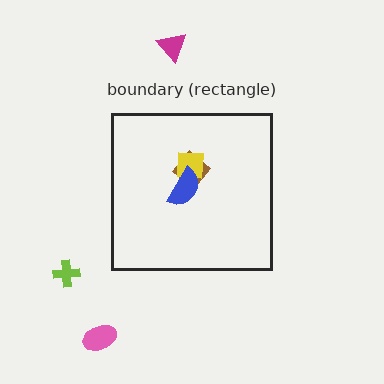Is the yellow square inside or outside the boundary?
Inside.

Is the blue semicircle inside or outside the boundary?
Inside.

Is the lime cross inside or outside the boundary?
Outside.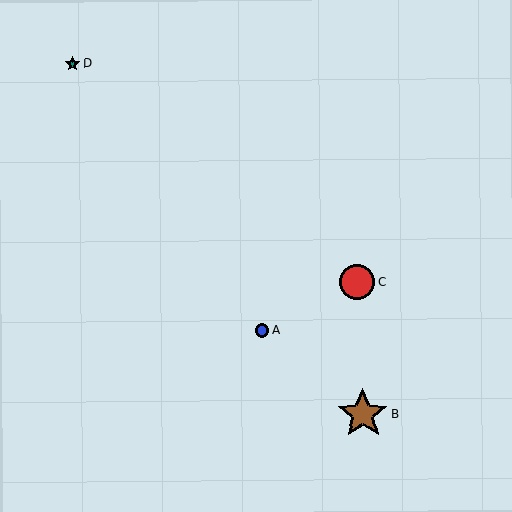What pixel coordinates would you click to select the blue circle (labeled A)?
Click at (261, 330) to select the blue circle A.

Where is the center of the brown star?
The center of the brown star is at (363, 414).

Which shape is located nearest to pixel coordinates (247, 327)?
The blue circle (labeled A) at (261, 330) is nearest to that location.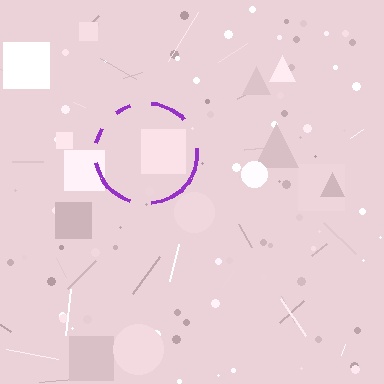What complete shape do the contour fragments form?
The contour fragments form a circle.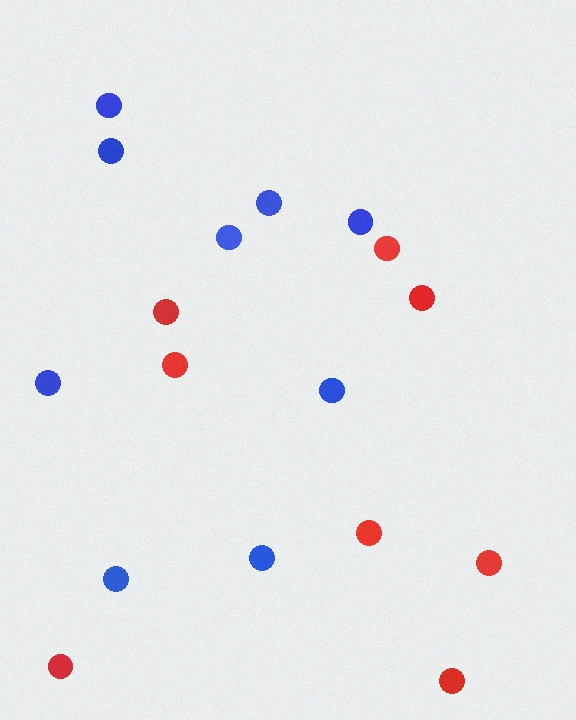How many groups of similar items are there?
There are 2 groups: one group of red circles (8) and one group of blue circles (9).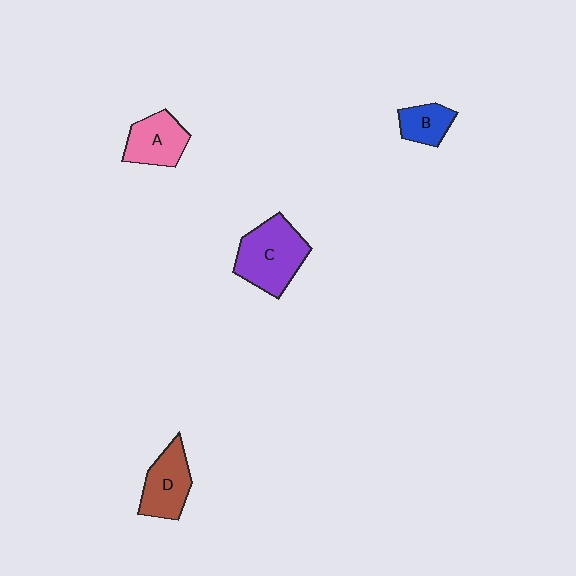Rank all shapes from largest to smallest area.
From largest to smallest: C (purple), D (brown), A (pink), B (blue).